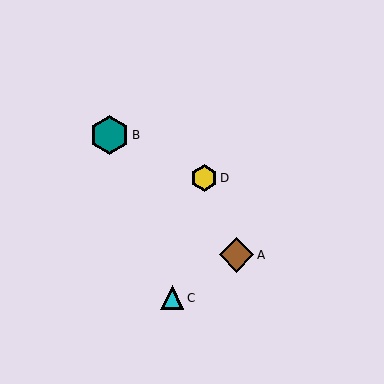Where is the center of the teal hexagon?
The center of the teal hexagon is at (110, 135).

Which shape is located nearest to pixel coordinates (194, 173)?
The yellow hexagon (labeled D) at (204, 178) is nearest to that location.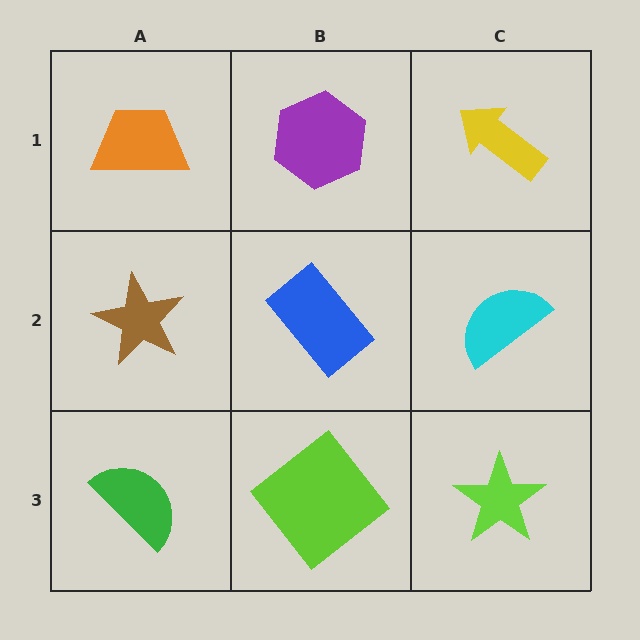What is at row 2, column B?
A blue rectangle.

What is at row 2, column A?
A brown star.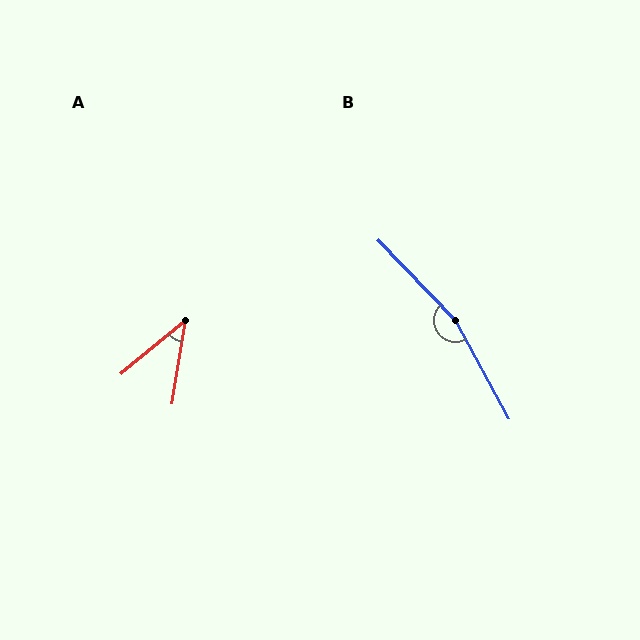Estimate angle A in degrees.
Approximately 41 degrees.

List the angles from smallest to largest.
A (41°), B (165°).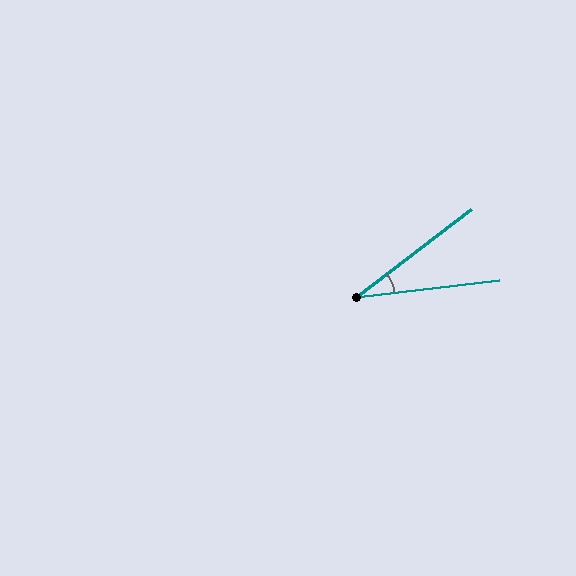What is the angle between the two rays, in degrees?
Approximately 31 degrees.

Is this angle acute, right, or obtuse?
It is acute.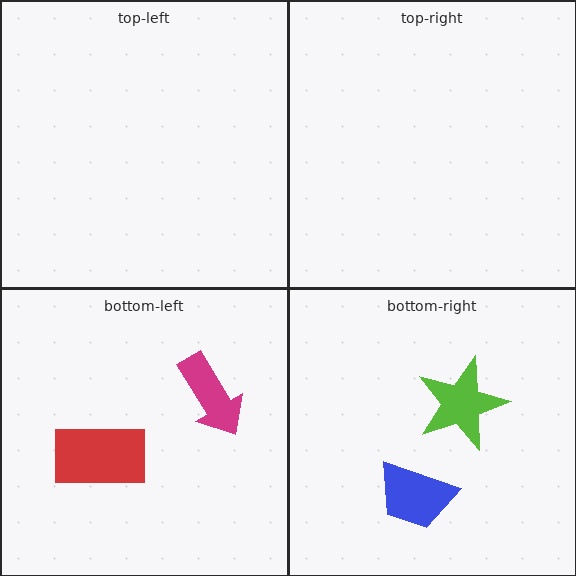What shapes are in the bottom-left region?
The red rectangle, the magenta arrow.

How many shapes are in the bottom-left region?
2.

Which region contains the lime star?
The bottom-right region.